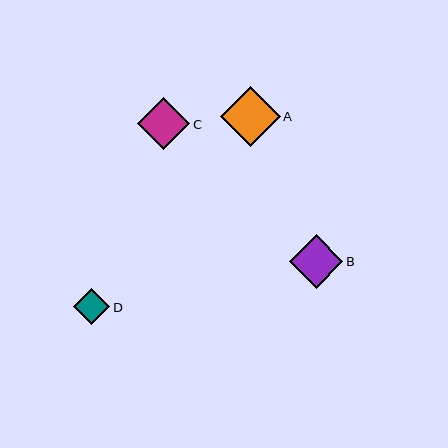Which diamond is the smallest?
Diamond D is the smallest with a size of approximately 37 pixels.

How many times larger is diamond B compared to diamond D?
Diamond B is approximately 1.4 times the size of diamond D.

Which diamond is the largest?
Diamond A is the largest with a size of approximately 59 pixels.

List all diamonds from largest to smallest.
From largest to smallest: A, B, C, D.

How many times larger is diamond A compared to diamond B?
Diamond A is approximately 1.1 times the size of diamond B.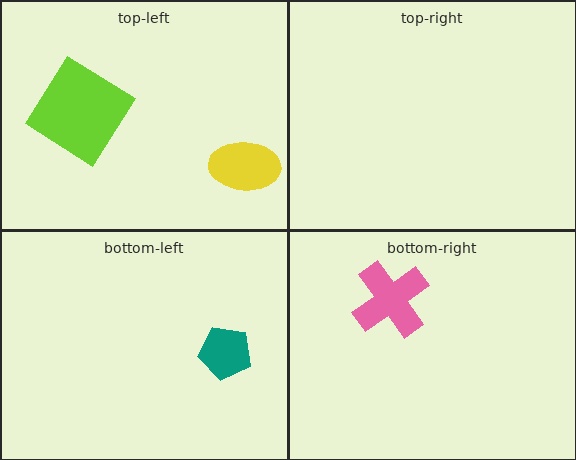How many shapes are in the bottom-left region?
1.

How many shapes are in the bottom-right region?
1.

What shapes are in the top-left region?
The lime diamond, the yellow ellipse.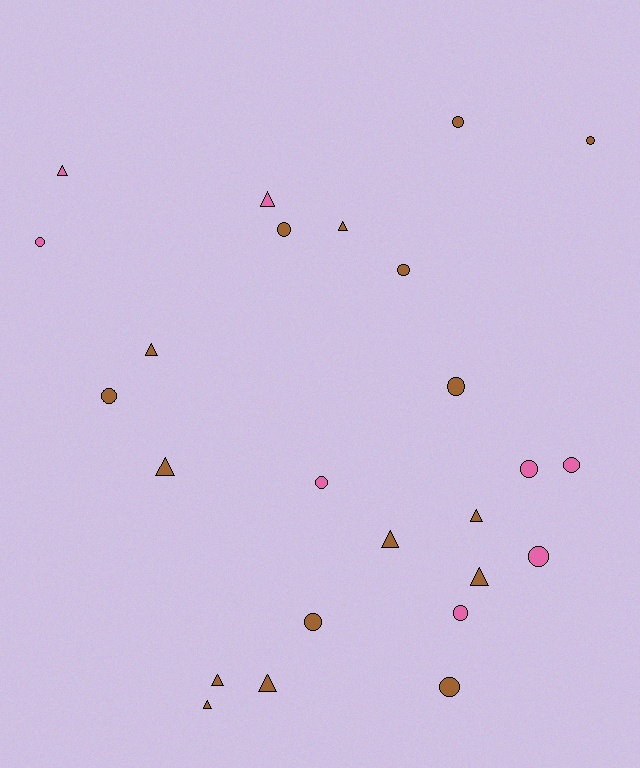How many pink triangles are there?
There are 2 pink triangles.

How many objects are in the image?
There are 25 objects.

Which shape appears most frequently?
Circle, with 14 objects.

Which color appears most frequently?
Brown, with 17 objects.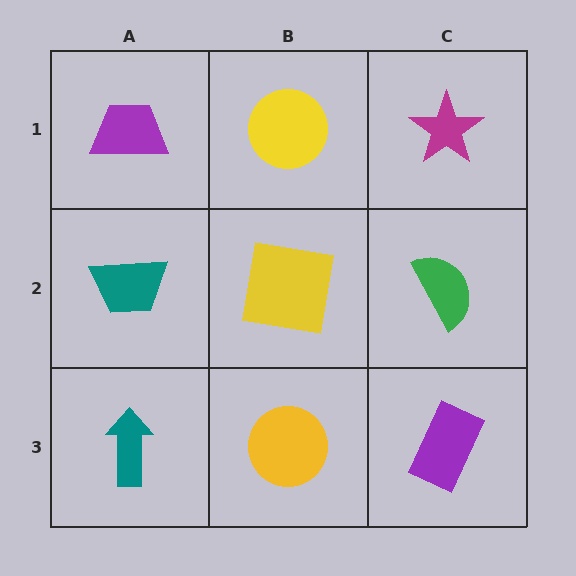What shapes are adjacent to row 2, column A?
A purple trapezoid (row 1, column A), a teal arrow (row 3, column A), a yellow square (row 2, column B).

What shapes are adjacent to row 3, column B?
A yellow square (row 2, column B), a teal arrow (row 3, column A), a purple rectangle (row 3, column C).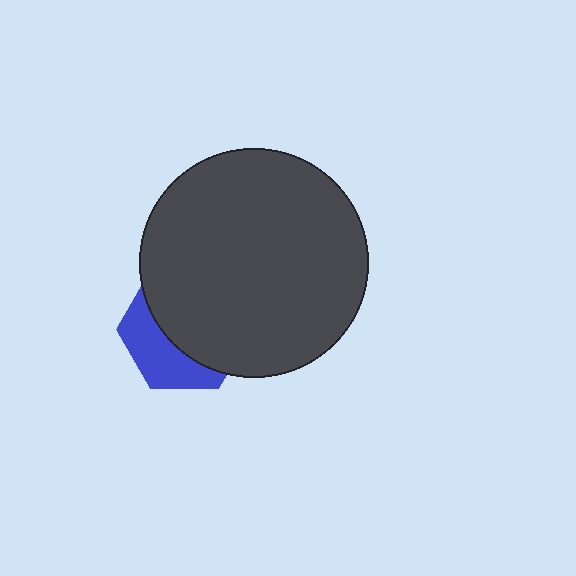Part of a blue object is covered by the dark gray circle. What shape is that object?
It is a hexagon.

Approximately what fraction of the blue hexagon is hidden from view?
Roughly 63% of the blue hexagon is hidden behind the dark gray circle.